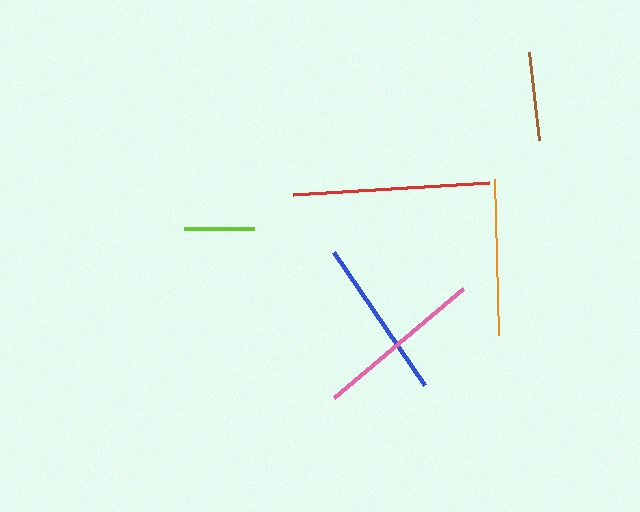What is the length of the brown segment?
The brown segment is approximately 89 pixels long.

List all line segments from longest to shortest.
From longest to shortest: red, pink, blue, orange, brown, lime.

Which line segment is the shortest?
The lime line is the shortest at approximately 71 pixels.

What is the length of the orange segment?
The orange segment is approximately 156 pixels long.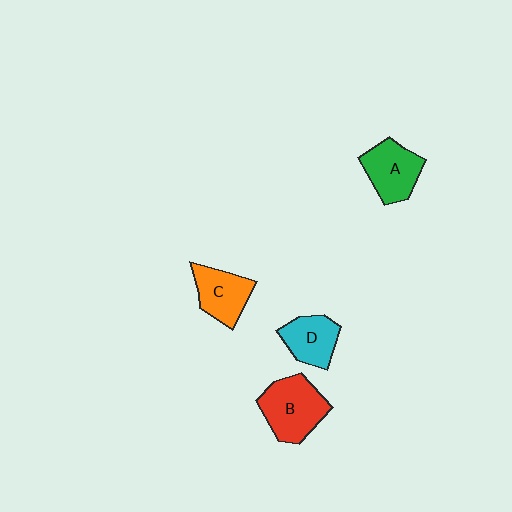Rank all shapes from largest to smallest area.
From largest to smallest: B (red), A (green), C (orange), D (cyan).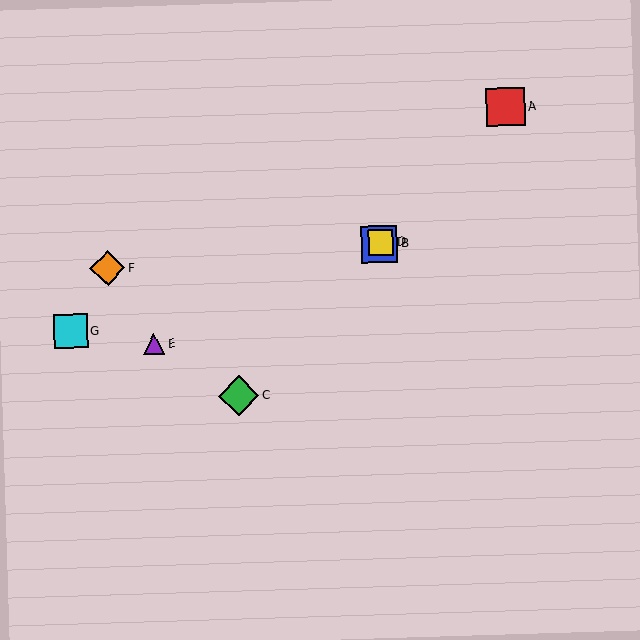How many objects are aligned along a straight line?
4 objects (A, B, C, D) are aligned along a straight line.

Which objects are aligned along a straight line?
Objects A, B, C, D are aligned along a straight line.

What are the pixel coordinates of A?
Object A is at (506, 107).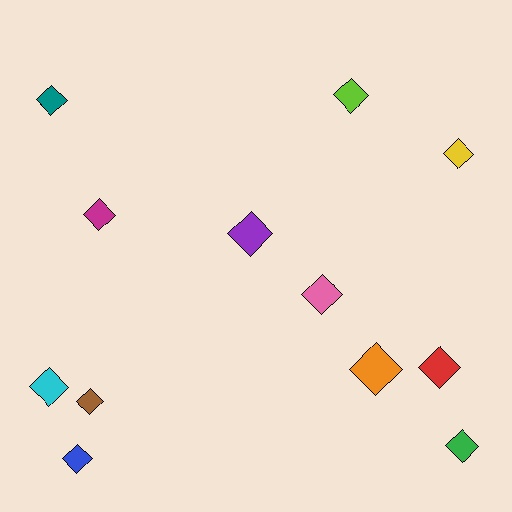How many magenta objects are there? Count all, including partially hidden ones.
There is 1 magenta object.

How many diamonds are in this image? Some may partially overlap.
There are 12 diamonds.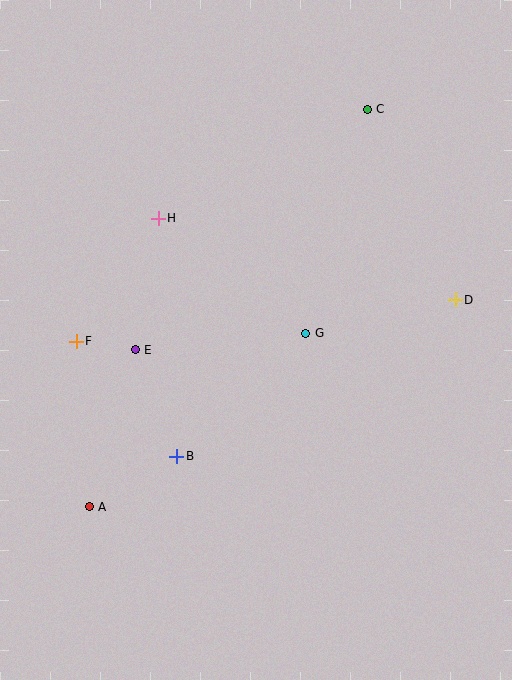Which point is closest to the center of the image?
Point G at (306, 333) is closest to the center.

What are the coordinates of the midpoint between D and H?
The midpoint between D and H is at (307, 259).